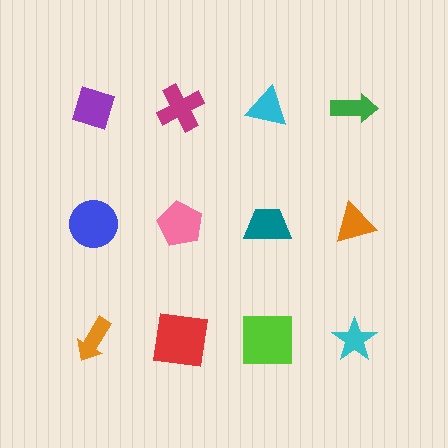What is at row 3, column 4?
A cyan star.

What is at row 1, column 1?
A purple diamond.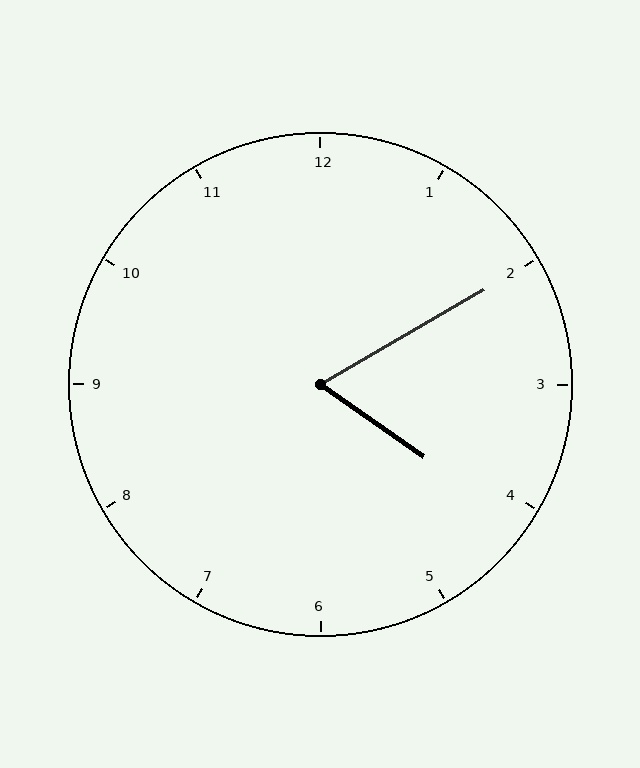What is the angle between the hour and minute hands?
Approximately 65 degrees.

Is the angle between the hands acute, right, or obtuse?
It is acute.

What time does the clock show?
4:10.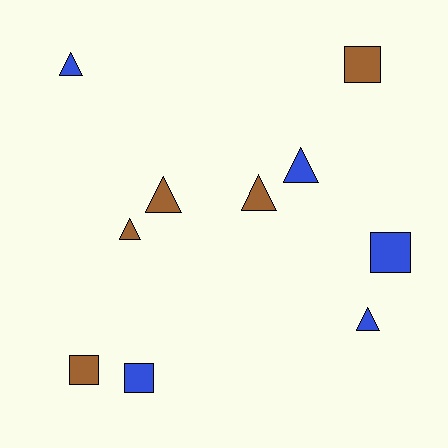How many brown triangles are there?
There are 3 brown triangles.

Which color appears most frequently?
Blue, with 5 objects.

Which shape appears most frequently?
Triangle, with 6 objects.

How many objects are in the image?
There are 10 objects.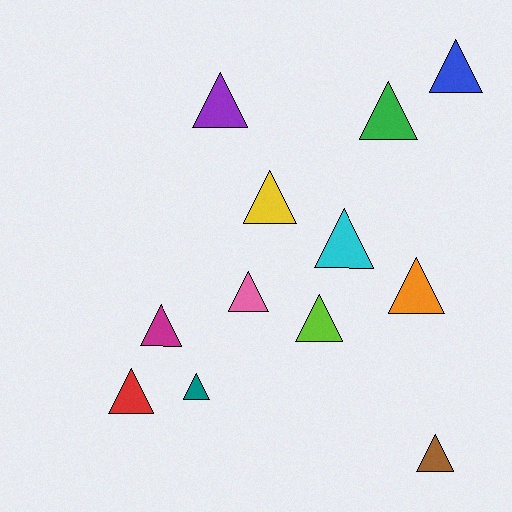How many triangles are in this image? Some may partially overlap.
There are 12 triangles.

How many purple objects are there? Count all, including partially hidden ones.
There is 1 purple object.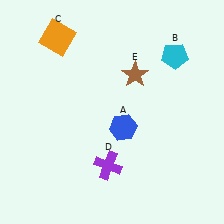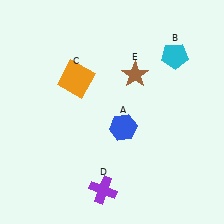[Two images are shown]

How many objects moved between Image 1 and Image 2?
2 objects moved between the two images.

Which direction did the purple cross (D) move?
The purple cross (D) moved down.